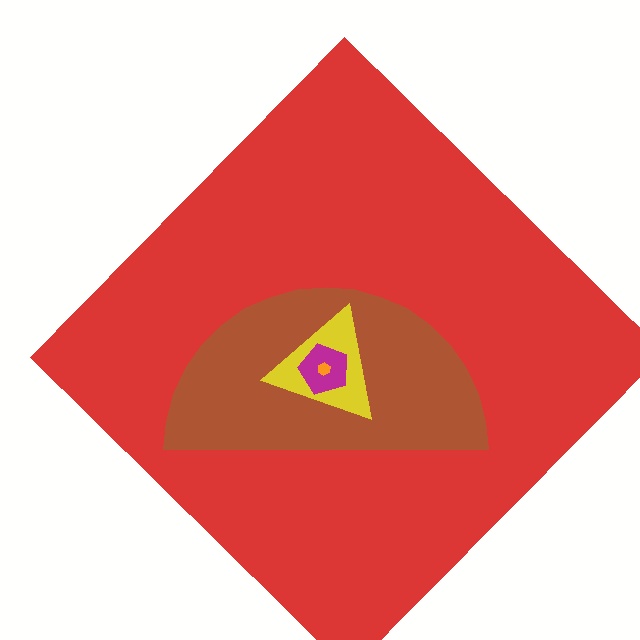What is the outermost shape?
The red diamond.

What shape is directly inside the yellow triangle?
The magenta pentagon.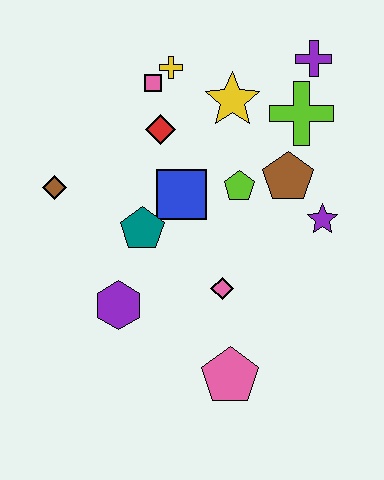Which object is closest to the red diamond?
The pink square is closest to the red diamond.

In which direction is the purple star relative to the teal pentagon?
The purple star is to the right of the teal pentagon.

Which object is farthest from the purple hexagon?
The purple cross is farthest from the purple hexagon.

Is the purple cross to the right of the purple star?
No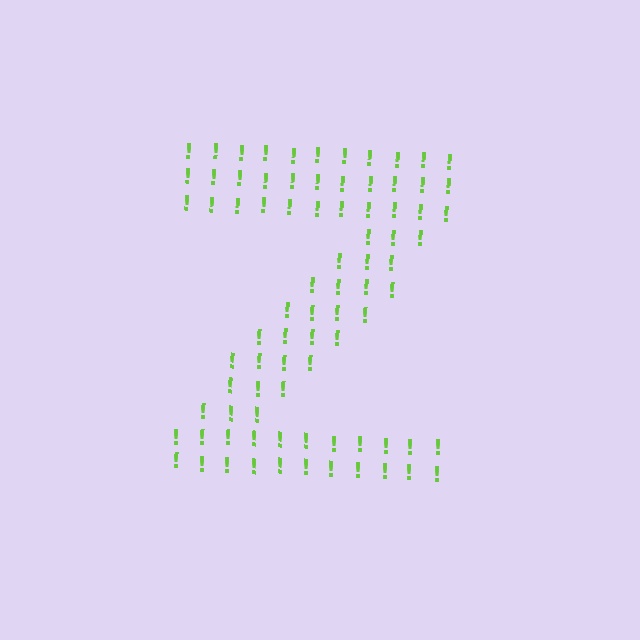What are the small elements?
The small elements are exclamation marks.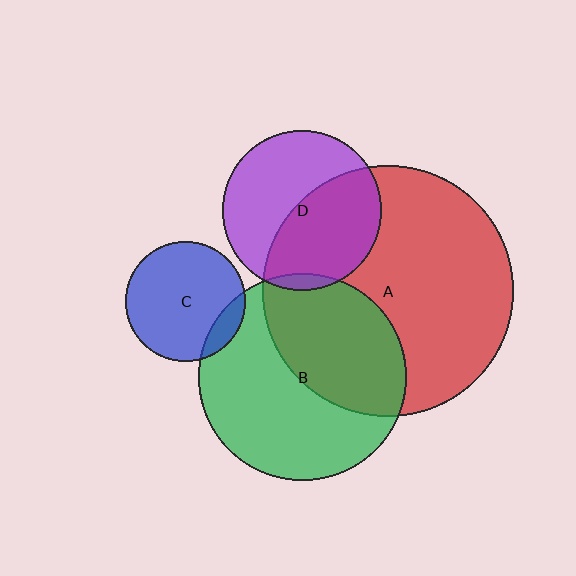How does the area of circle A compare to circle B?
Approximately 1.5 times.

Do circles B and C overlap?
Yes.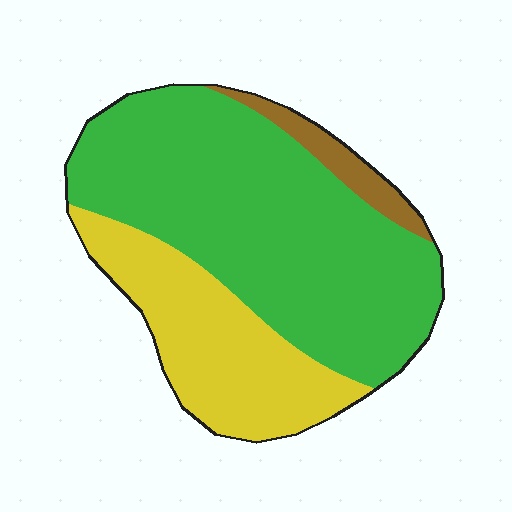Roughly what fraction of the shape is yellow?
Yellow covers about 30% of the shape.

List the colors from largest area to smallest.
From largest to smallest: green, yellow, brown.